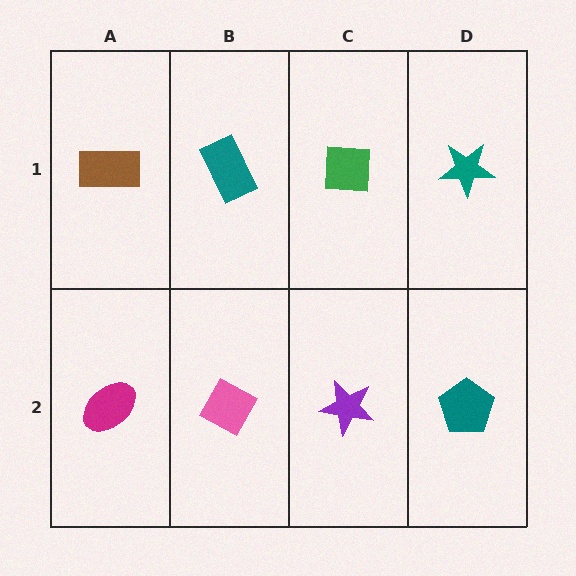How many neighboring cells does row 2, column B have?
3.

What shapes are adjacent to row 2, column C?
A green square (row 1, column C), a pink diamond (row 2, column B), a teal pentagon (row 2, column D).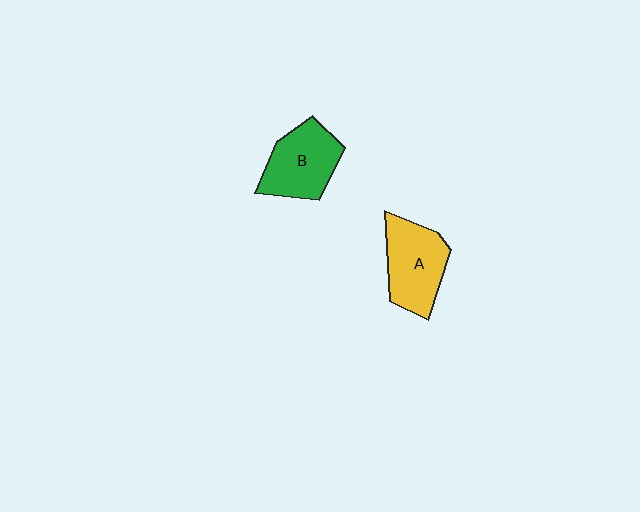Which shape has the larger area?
Shape A (yellow).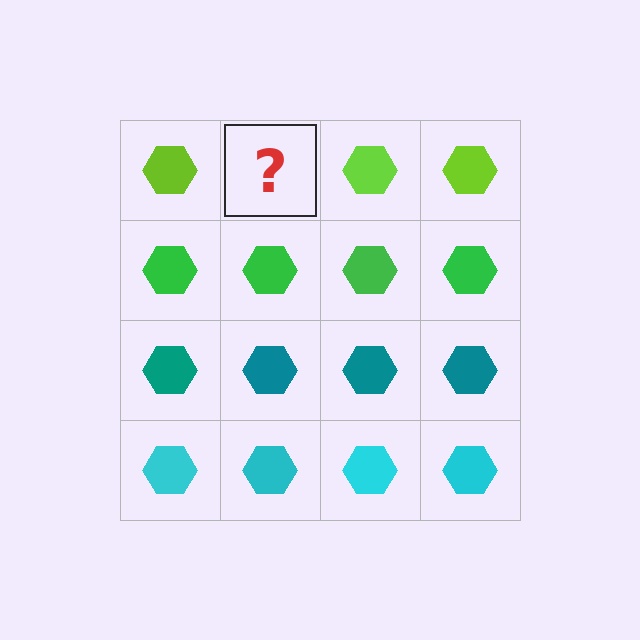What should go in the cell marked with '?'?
The missing cell should contain a lime hexagon.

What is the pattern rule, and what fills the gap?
The rule is that each row has a consistent color. The gap should be filled with a lime hexagon.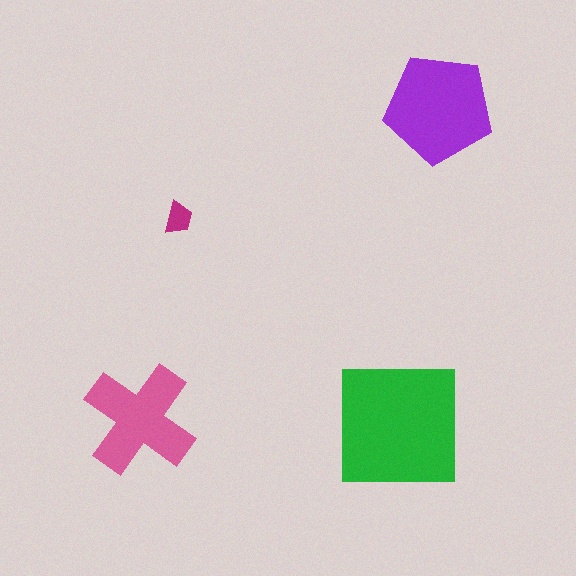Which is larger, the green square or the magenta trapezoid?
The green square.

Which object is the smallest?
The magenta trapezoid.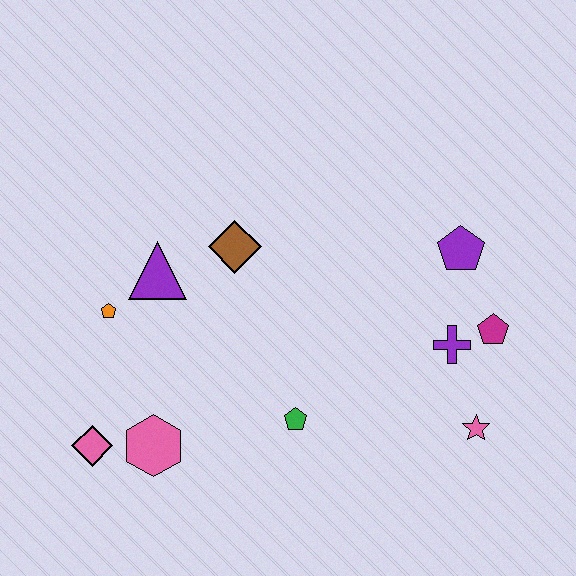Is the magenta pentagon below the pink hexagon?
No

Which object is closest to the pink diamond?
The pink hexagon is closest to the pink diamond.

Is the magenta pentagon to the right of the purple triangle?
Yes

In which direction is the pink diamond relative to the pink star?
The pink diamond is to the left of the pink star.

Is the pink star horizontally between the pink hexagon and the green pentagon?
No